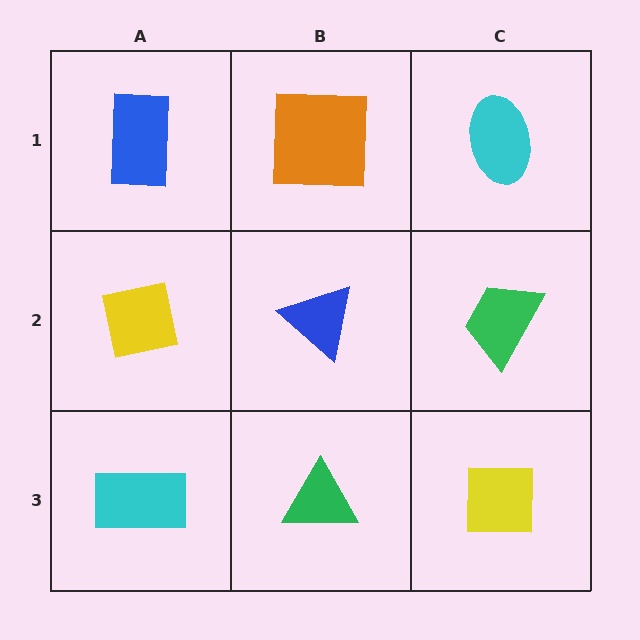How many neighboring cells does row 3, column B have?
3.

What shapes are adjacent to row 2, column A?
A blue rectangle (row 1, column A), a cyan rectangle (row 3, column A), a blue triangle (row 2, column B).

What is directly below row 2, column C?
A yellow square.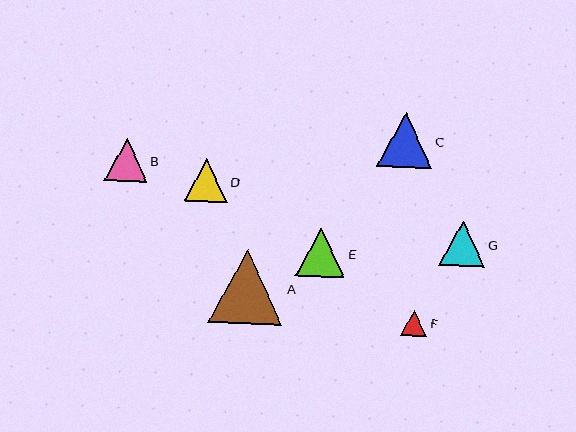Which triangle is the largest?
Triangle A is the largest with a size of approximately 74 pixels.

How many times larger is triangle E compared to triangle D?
Triangle E is approximately 1.1 times the size of triangle D.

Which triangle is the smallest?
Triangle F is the smallest with a size of approximately 26 pixels.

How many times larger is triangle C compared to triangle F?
Triangle C is approximately 2.1 times the size of triangle F.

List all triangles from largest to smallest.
From largest to smallest: A, C, E, G, D, B, F.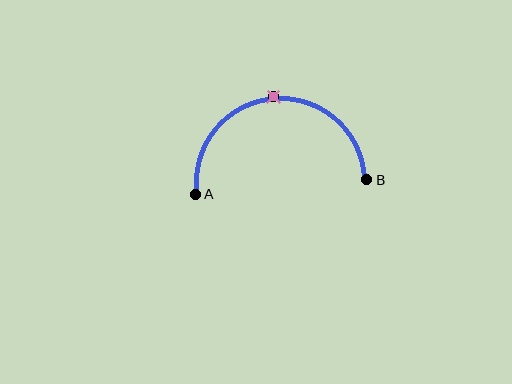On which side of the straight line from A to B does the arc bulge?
The arc bulges above the straight line connecting A and B.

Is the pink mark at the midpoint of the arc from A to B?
Yes. The pink mark lies on the arc at equal arc-length from both A and B — it is the arc midpoint.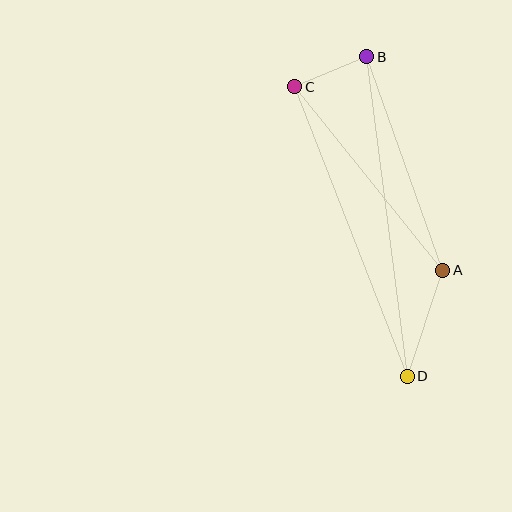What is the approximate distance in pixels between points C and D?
The distance between C and D is approximately 311 pixels.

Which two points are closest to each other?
Points B and C are closest to each other.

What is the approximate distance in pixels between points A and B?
The distance between A and B is approximately 226 pixels.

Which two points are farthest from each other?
Points B and D are farthest from each other.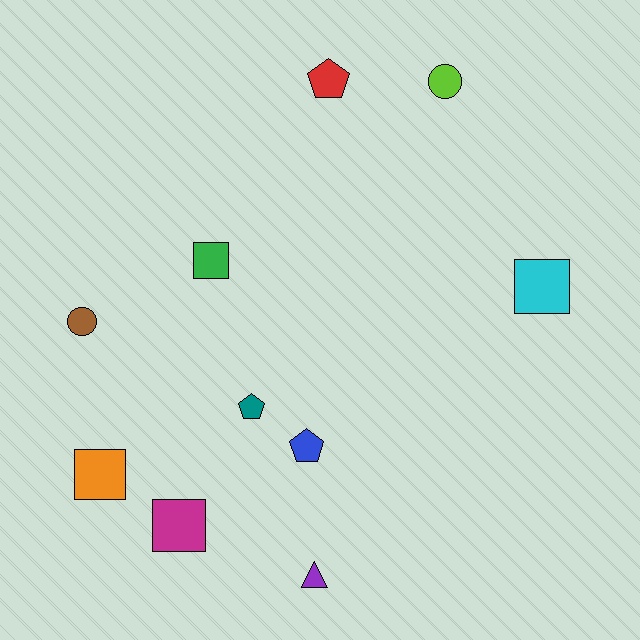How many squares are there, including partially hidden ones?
There are 4 squares.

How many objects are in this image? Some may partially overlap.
There are 10 objects.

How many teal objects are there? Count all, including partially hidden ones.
There is 1 teal object.